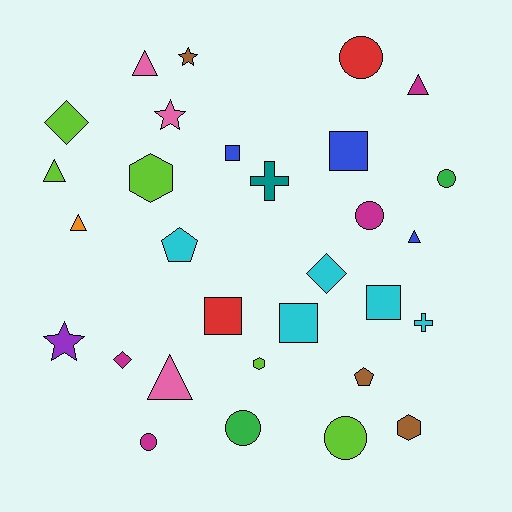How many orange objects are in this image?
There is 1 orange object.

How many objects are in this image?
There are 30 objects.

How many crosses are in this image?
There are 2 crosses.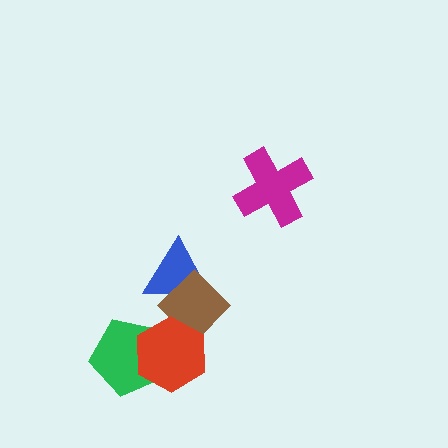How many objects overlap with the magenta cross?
0 objects overlap with the magenta cross.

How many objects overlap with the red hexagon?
2 objects overlap with the red hexagon.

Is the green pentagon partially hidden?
Yes, it is partially covered by another shape.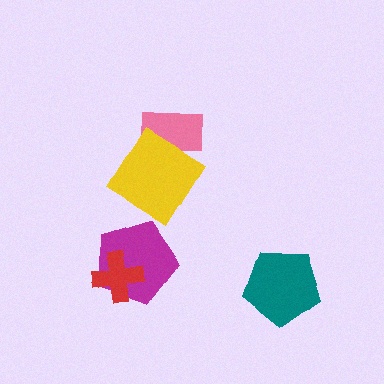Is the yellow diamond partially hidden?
No, no other shape covers it.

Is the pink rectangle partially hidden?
Yes, it is partially covered by another shape.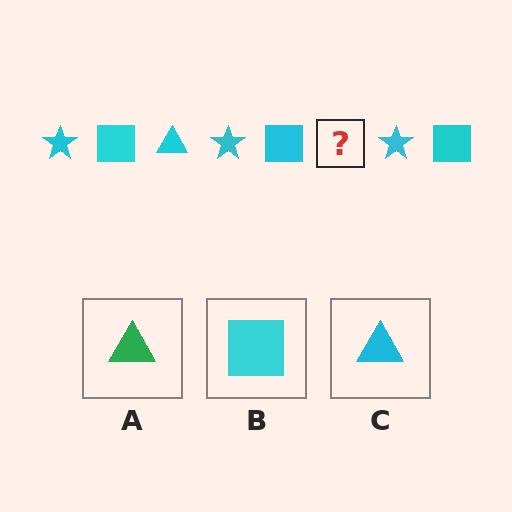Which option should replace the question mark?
Option C.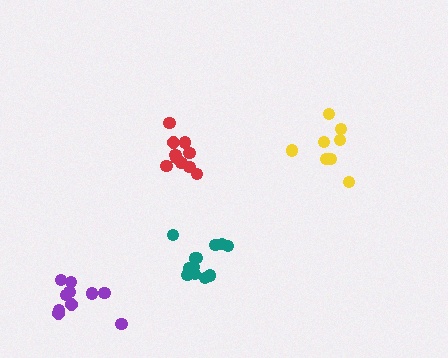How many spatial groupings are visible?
There are 4 spatial groupings.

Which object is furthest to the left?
The purple cluster is leftmost.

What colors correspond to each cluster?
The clusters are colored: teal, yellow, purple, red.